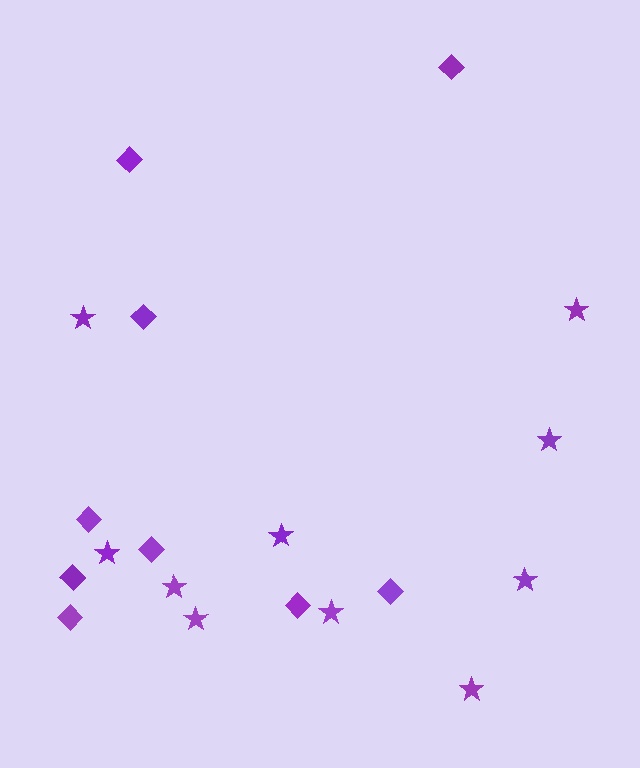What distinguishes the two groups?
There are 2 groups: one group of diamonds (9) and one group of stars (10).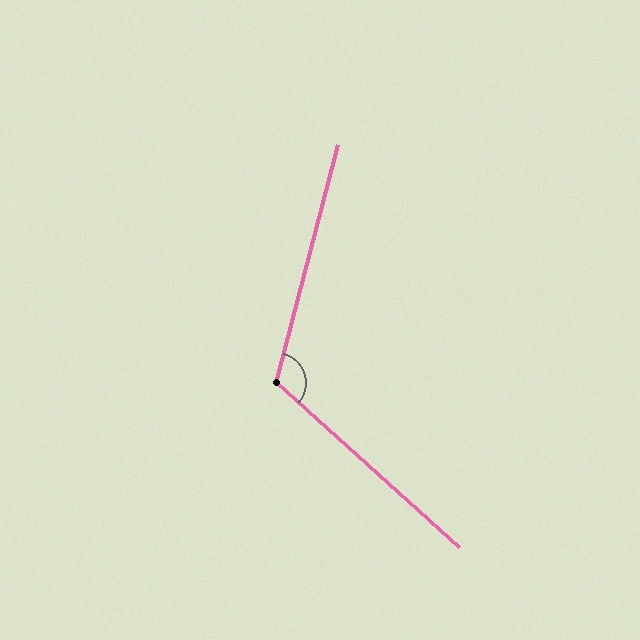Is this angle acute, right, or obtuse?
It is obtuse.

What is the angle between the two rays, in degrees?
Approximately 117 degrees.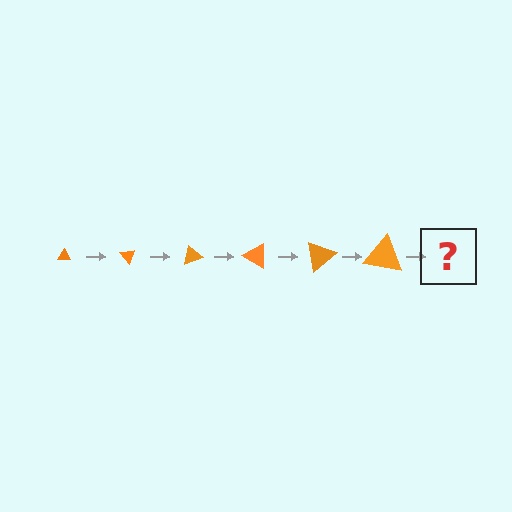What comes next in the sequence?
The next element should be a triangle, larger than the previous one and rotated 300 degrees from the start.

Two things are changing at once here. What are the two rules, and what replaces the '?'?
The two rules are that the triangle grows larger each step and it rotates 50 degrees each step. The '?' should be a triangle, larger than the previous one and rotated 300 degrees from the start.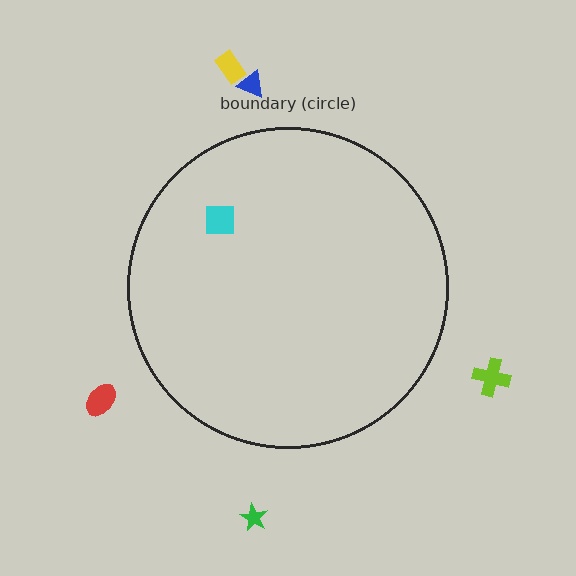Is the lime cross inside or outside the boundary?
Outside.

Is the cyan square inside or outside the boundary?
Inside.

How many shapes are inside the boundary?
1 inside, 5 outside.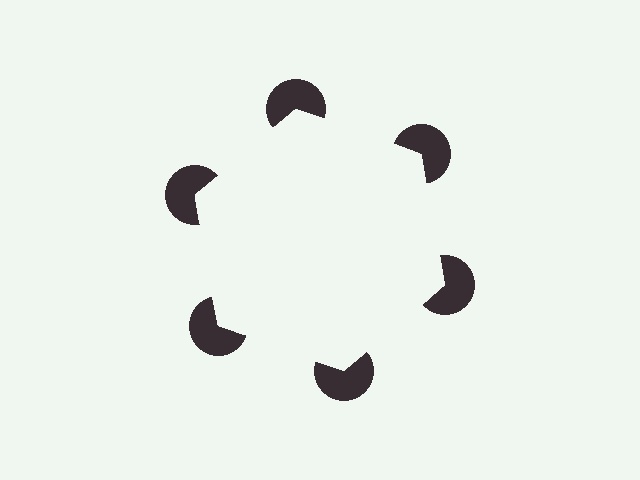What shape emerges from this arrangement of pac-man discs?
An illusory hexagon — its edges are inferred from the aligned wedge cuts in the pac-man discs, not physically drawn.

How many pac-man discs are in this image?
There are 6 — one at each vertex of the illusory hexagon.